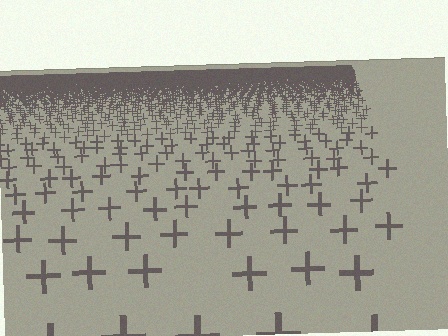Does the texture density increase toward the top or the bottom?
Density increases toward the top.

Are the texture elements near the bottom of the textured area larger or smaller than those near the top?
Larger. Near the bottom, elements are closer to the viewer and appear at a bigger on-screen size.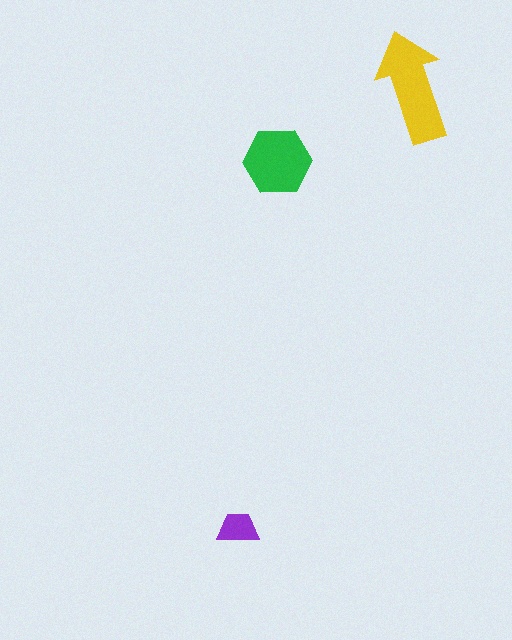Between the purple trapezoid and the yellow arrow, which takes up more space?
The yellow arrow.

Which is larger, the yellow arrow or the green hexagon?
The yellow arrow.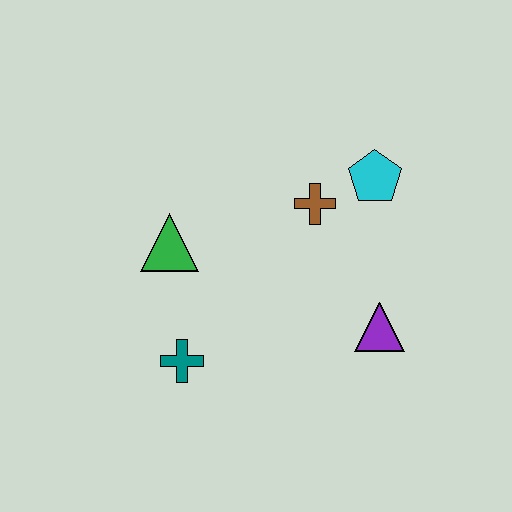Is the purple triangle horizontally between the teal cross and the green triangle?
No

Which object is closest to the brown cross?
The cyan pentagon is closest to the brown cross.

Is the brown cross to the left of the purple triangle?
Yes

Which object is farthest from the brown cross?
The teal cross is farthest from the brown cross.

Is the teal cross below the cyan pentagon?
Yes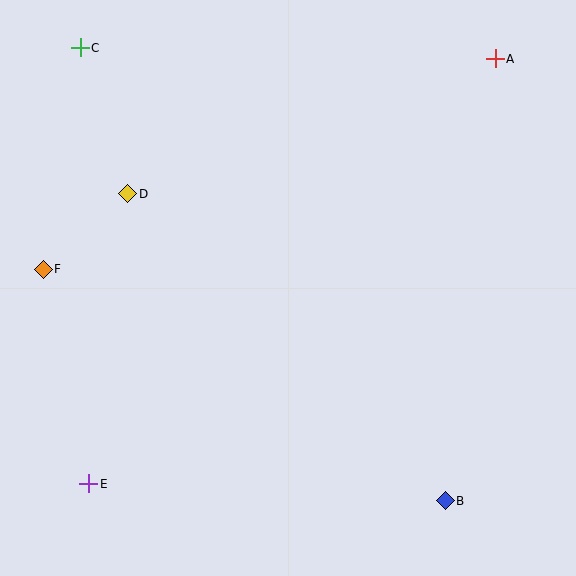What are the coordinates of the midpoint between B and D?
The midpoint between B and D is at (287, 347).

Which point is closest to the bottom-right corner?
Point B is closest to the bottom-right corner.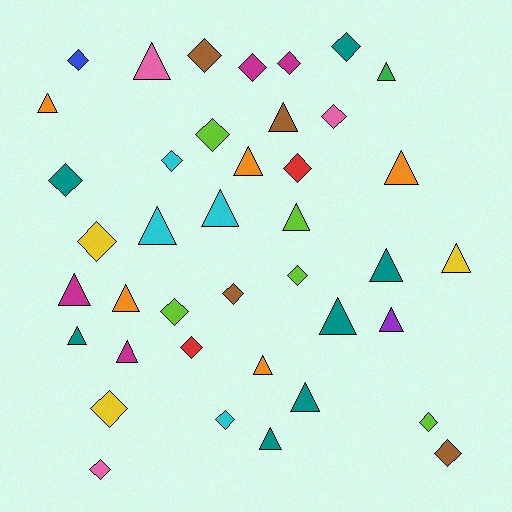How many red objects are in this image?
There are 2 red objects.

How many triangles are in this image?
There are 20 triangles.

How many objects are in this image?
There are 40 objects.